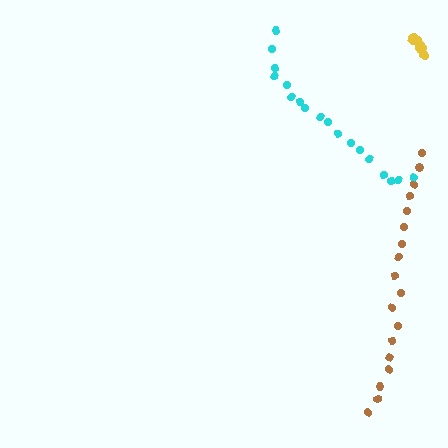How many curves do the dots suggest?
There are 3 distinct paths.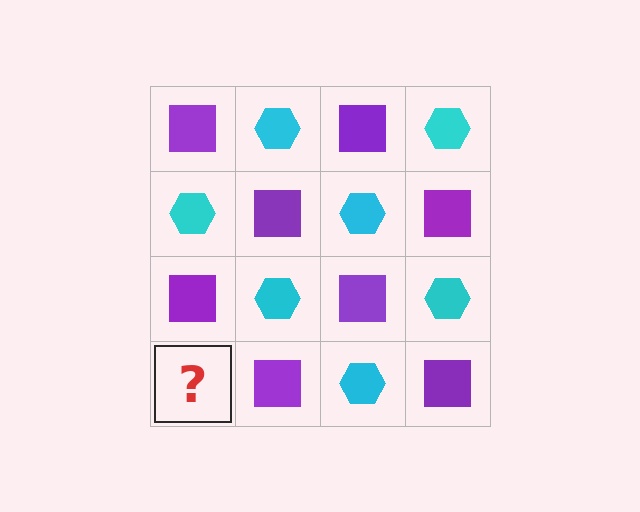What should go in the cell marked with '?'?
The missing cell should contain a cyan hexagon.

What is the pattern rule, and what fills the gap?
The rule is that it alternates purple square and cyan hexagon in a checkerboard pattern. The gap should be filled with a cyan hexagon.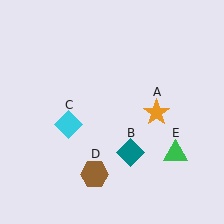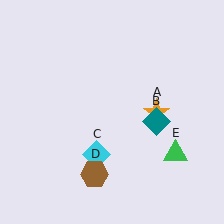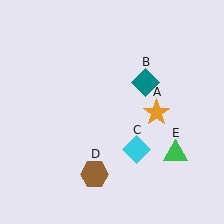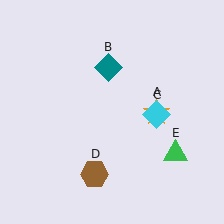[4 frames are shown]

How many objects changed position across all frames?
2 objects changed position: teal diamond (object B), cyan diamond (object C).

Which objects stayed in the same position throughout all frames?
Orange star (object A) and brown hexagon (object D) and green triangle (object E) remained stationary.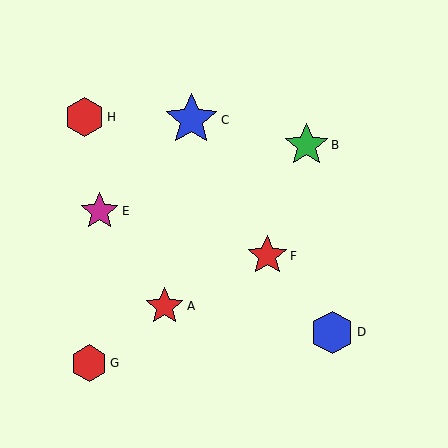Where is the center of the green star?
The center of the green star is at (306, 145).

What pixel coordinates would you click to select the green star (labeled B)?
Click at (306, 145) to select the green star B.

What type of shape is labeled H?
Shape H is a red hexagon.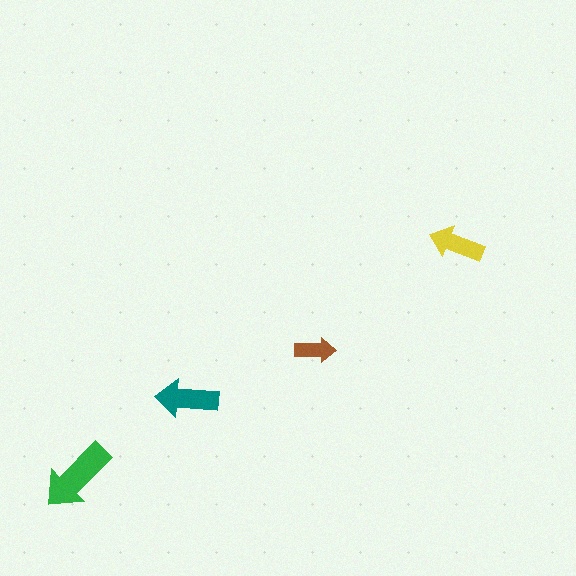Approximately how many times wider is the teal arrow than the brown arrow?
About 1.5 times wider.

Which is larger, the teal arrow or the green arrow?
The green one.